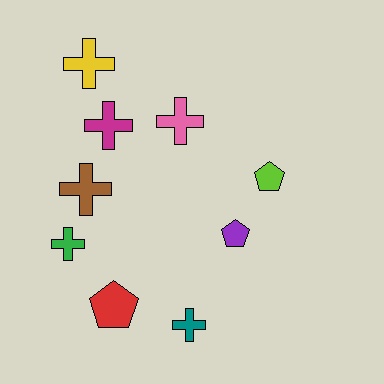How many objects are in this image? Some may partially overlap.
There are 9 objects.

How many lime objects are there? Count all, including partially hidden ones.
There is 1 lime object.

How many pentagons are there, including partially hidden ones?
There are 3 pentagons.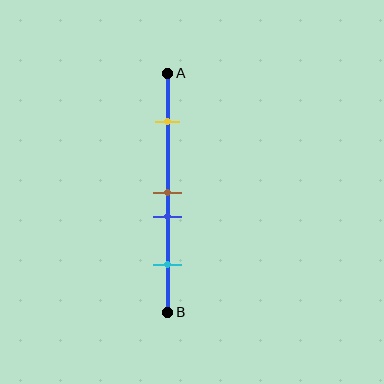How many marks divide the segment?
There are 4 marks dividing the segment.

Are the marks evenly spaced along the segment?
No, the marks are not evenly spaced.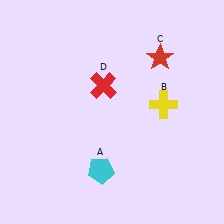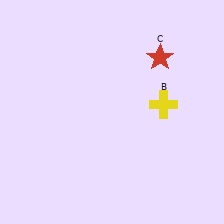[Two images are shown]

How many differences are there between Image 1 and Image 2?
There are 2 differences between the two images.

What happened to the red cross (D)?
The red cross (D) was removed in Image 2. It was in the top-left area of Image 1.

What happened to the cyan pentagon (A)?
The cyan pentagon (A) was removed in Image 2. It was in the bottom-left area of Image 1.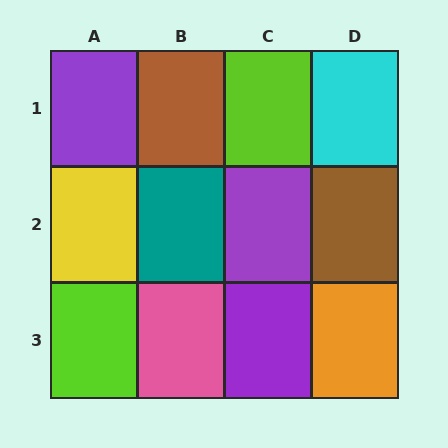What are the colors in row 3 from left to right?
Lime, pink, purple, orange.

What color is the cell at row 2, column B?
Teal.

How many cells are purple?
3 cells are purple.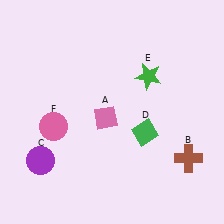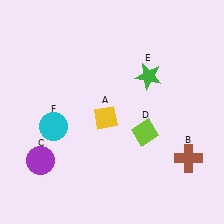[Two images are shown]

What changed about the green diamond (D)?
In Image 1, D is green. In Image 2, it changed to lime.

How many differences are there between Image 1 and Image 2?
There are 3 differences between the two images.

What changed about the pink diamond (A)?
In Image 1, A is pink. In Image 2, it changed to yellow.